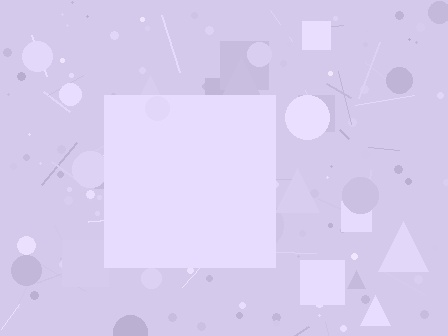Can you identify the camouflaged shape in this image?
The camouflaged shape is a square.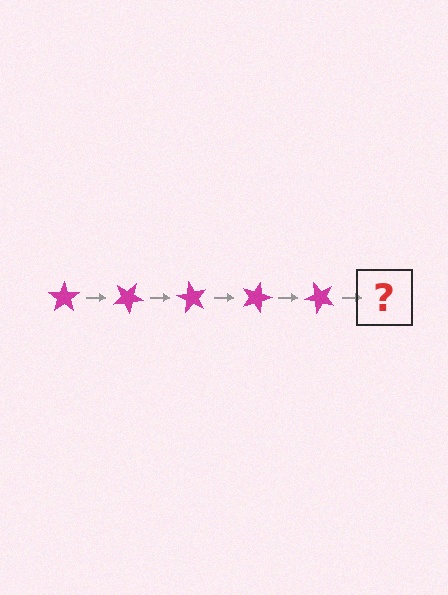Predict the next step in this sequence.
The next step is a magenta star rotated 150 degrees.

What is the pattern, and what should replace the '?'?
The pattern is that the star rotates 30 degrees each step. The '?' should be a magenta star rotated 150 degrees.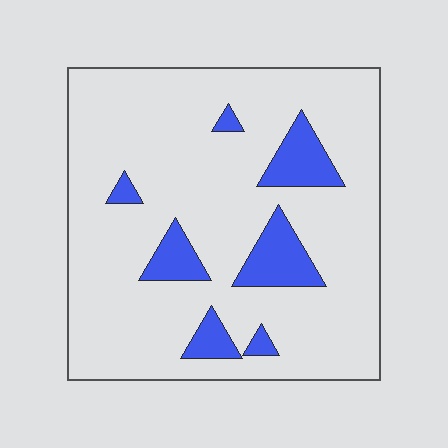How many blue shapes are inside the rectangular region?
7.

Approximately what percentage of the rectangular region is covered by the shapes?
Approximately 15%.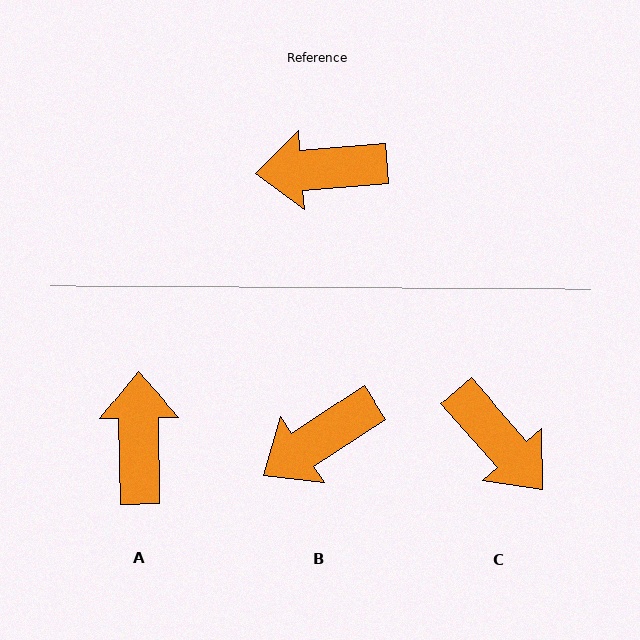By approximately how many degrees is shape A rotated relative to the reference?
Approximately 94 degrees clockwise.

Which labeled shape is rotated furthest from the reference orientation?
C, about 127 degrees away.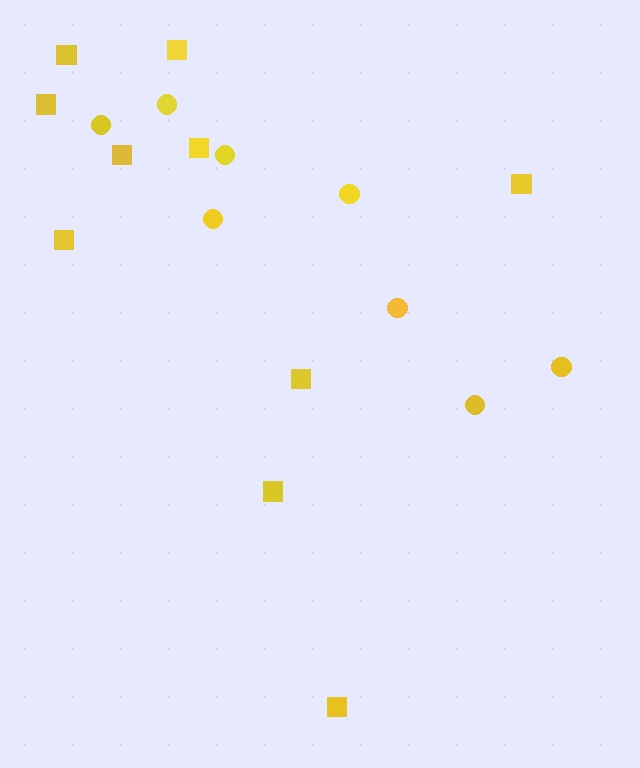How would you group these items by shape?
There are 2 groups: one group of squares (10) and one group of circles (8).